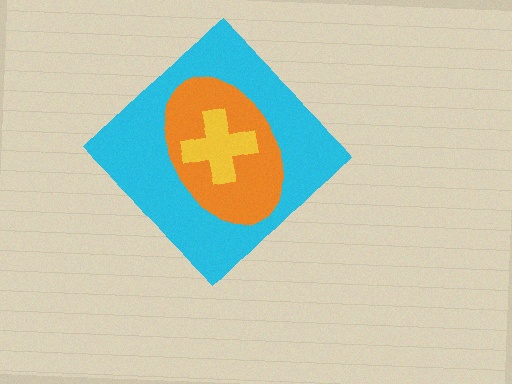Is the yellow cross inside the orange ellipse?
Yes.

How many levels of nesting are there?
3.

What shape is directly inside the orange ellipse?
The yellow cross.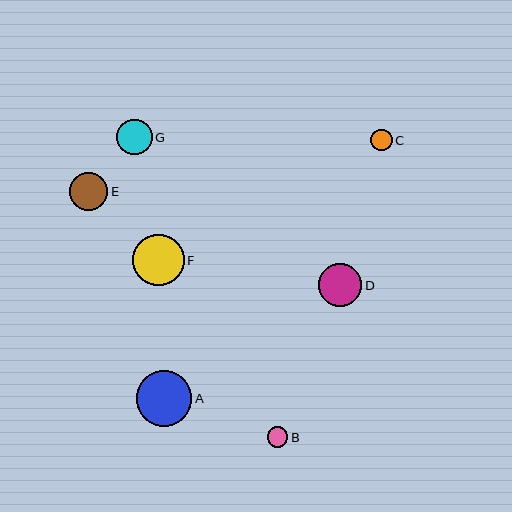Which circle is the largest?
Circle A is the largest with a size of approximately 55 pixels.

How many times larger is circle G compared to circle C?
Circle G is approximately 1.6 times the size of circle C.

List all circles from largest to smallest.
From largest to smallest: A, F, D, E, G, C, B.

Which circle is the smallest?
Circle B is the smallest with a size of approximately 20 pixels.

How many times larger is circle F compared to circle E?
Circle F is approximately 1.4 times the size of circle E.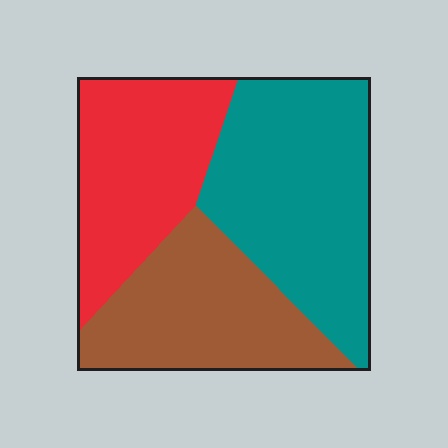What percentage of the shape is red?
Red takes up about one third (1/3) of the shape.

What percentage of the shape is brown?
Brown takes up about one third (1/3) of the shape.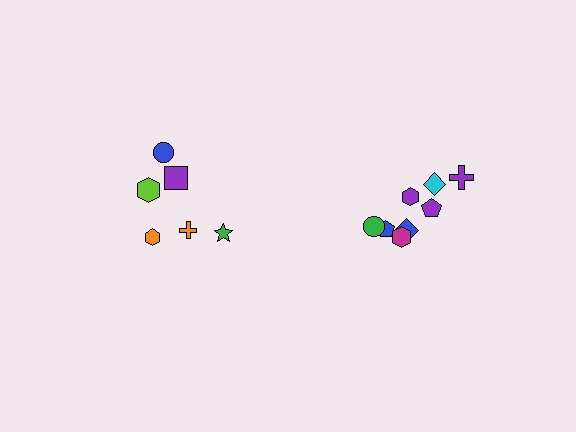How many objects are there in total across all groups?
There are 14 objects.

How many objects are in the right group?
There are 8 objects.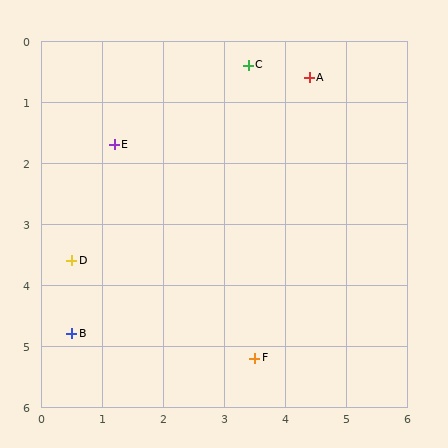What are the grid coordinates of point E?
Point E is at approximately (1.2, 1.7).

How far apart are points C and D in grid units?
Points C and D are about 4.3 grid units apart.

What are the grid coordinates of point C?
Point C is at approximately (3.4, 0.4).